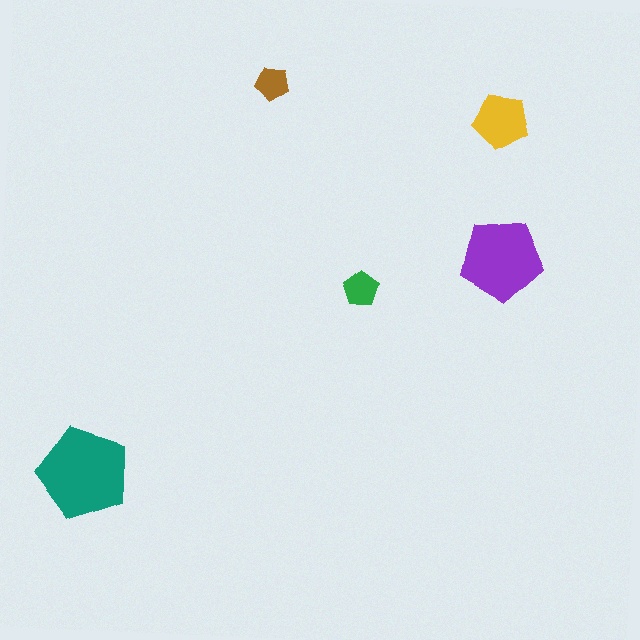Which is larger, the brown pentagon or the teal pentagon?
The teal one.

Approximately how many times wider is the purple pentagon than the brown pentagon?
About 2.5 times wider.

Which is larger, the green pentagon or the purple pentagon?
The purple one.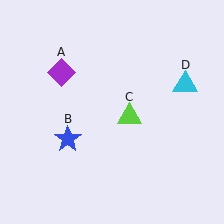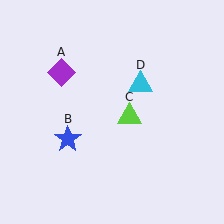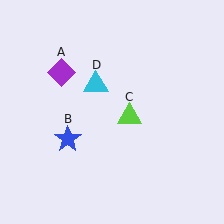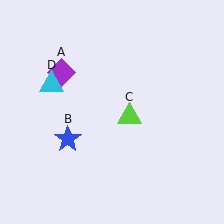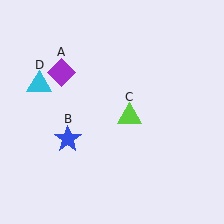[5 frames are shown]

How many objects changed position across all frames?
1 object changed position: cyan triangle (object D).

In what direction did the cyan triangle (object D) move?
The cyan triangle (object D) moved left.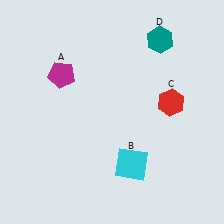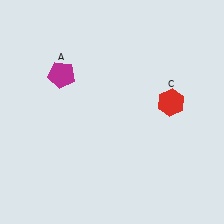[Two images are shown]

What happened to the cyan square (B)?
The cyan square (B) was removed in Image 2. It was in the bottom-right area of Image 1.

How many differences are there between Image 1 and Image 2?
There are 2 differences between the two images.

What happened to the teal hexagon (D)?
The teal hexagon (D) was removed in Image 2. It was in the top-right area of Image 1.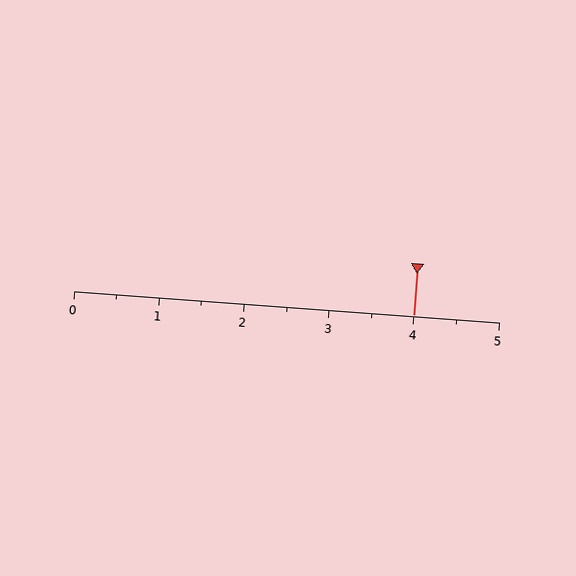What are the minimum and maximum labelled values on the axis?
The axis runs from 0 to 5.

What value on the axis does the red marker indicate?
The marker indicates approximately 4.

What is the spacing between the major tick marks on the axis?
The major ticks are spaced 1 apart.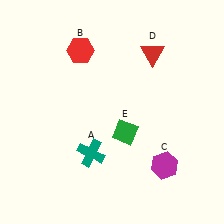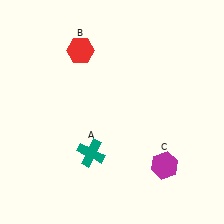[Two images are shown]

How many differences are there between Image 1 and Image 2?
There are 2 differences between the two images.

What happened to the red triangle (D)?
The red triangle (D) was removed in Image 2. It was in the top-right area of Image 1.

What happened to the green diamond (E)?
The green diamond (E) was removed in Image 2. It was in the bottom-right area of Image 1.